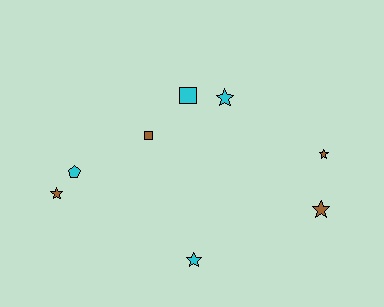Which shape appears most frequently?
Star, with 5 objects.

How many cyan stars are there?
There are 2 cyan stars.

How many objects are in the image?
There are 8 objects.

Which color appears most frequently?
Brown, with 4 objects.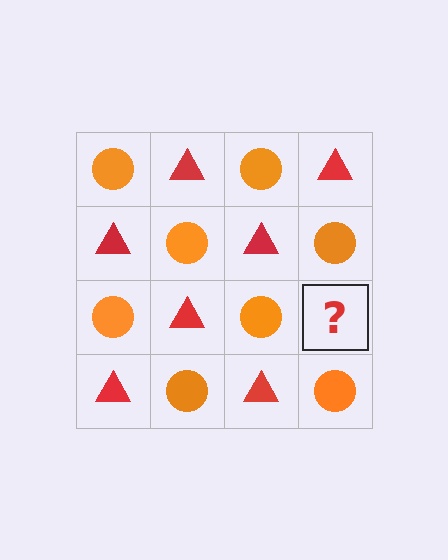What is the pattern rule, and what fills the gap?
The rule is that it alternates orange circle and red triangle in a checkerboard pattern. The gap should be filled with a red triangle.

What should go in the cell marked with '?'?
The missing cell should contain a red triangle.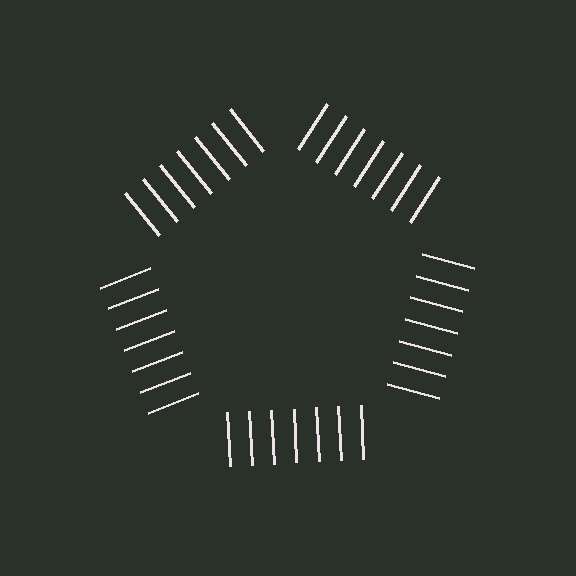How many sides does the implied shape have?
5 sides — the line-ends trace a pentagon.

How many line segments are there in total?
35 — 7 along each of the 5 edges.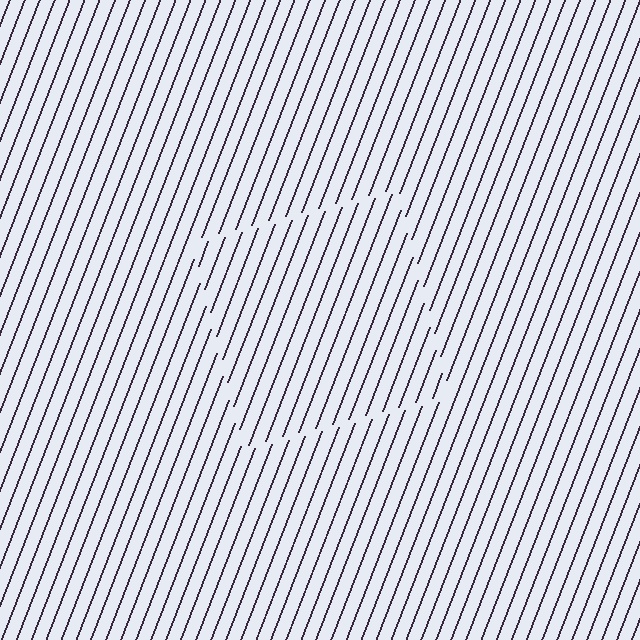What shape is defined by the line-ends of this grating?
An illusory square. The interior of the shape contains the same grating, shifted by half a period — the contour is defined by the phase discontinuity where line-ends from the inner and outer gratings abut.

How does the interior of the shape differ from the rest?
The interior of the shape contains the same grating, shifted by half a period — the contour is defined by the phase discontinuity where line-ends from the inner and outer gratings abut.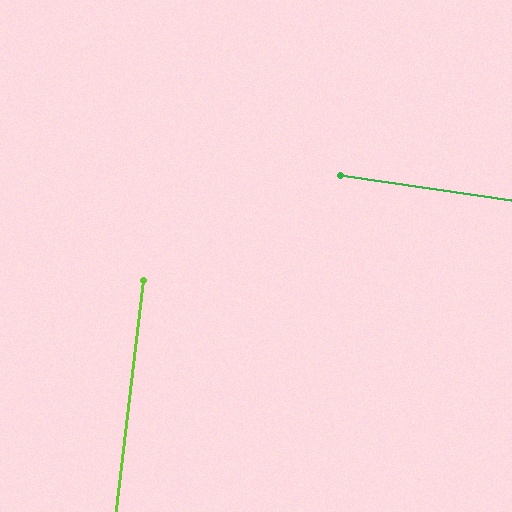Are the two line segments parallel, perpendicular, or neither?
Perpendicular — they meet at approximately 88°.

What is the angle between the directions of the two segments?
Approximately 88 degrees.